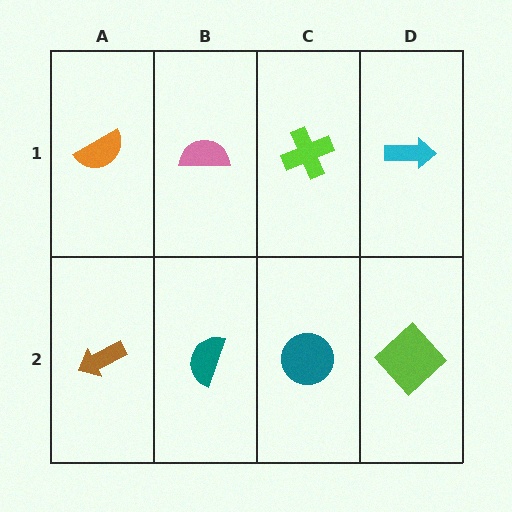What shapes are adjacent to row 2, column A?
An orange semicircle (row 1, column A), a teal semicircle (row 2, column B).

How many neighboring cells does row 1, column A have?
2.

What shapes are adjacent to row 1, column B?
A teal semicircle (row 2, column B), an orange semicircle (row 1, column A), a lime cross (row 1, column C).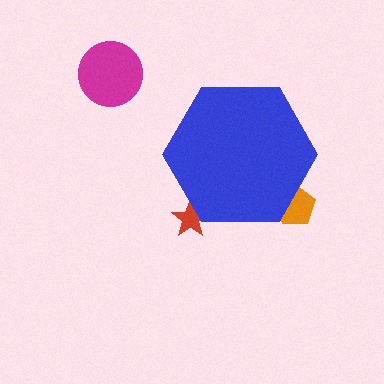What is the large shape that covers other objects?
A blue hexagon.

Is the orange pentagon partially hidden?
Yes, the orange pentagon is partially hidden behind the blue hexagon.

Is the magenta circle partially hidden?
No, the magenta circle is fully visible.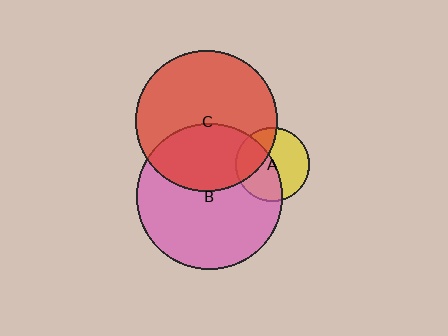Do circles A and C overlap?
Yes.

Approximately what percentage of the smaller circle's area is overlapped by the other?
Approximately 30%.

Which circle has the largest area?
Circle B (pink).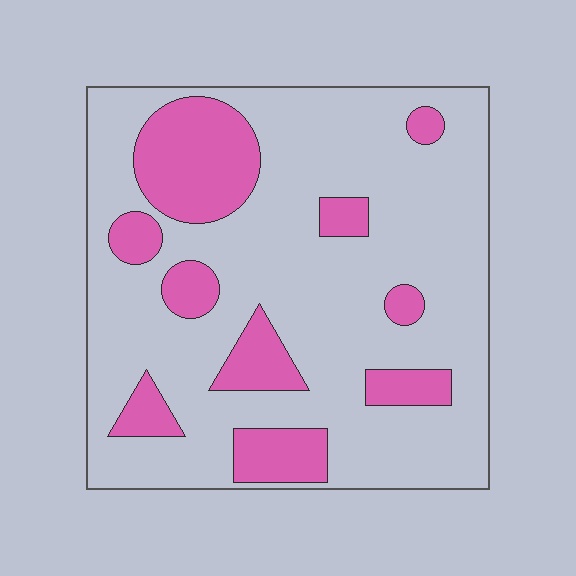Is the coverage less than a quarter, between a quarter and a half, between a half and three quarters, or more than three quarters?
Less than a quarter.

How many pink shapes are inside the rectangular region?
10.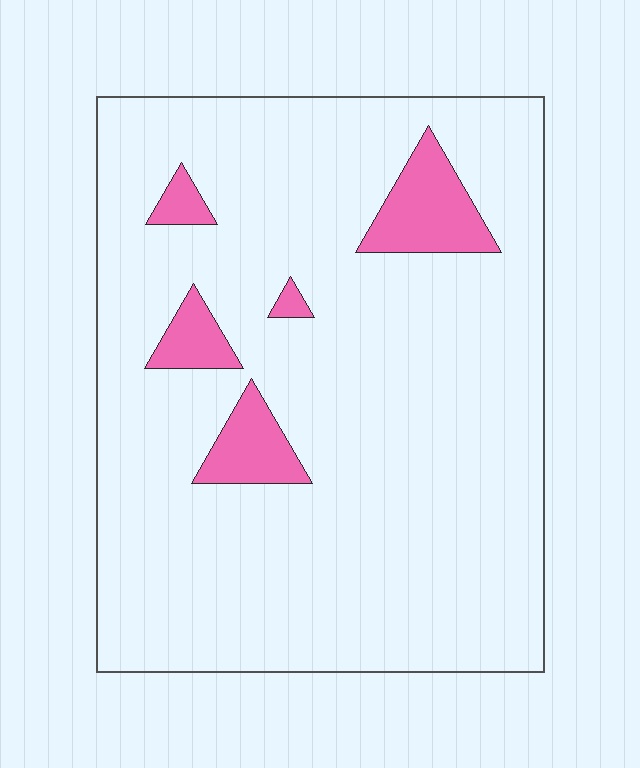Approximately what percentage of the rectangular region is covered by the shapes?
Approximately 10%.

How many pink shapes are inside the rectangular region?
5.